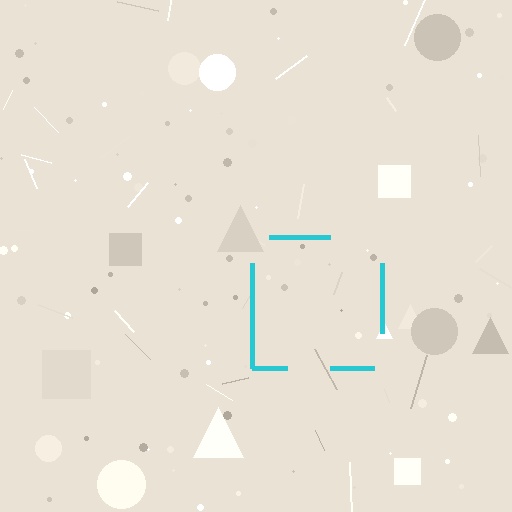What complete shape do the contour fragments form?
The contour fragments form a square.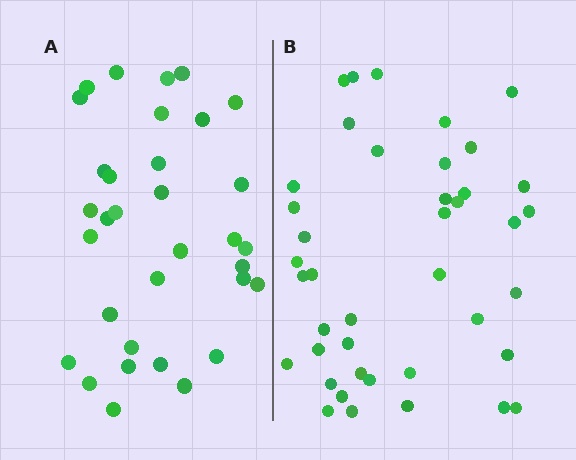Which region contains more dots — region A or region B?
Region B (the right region) has more dots.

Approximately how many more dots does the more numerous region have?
Region B has roughly 8 or so more dots than region A.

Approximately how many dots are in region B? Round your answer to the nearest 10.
About 40 dots. (The exact count is 41, which rounds to 40.)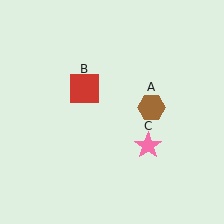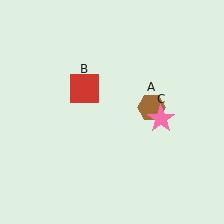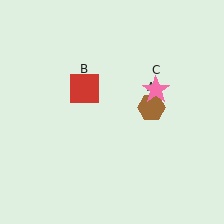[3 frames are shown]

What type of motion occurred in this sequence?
The pink star (object C) rotated counterclockwise around the center of the scene.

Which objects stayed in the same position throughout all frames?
Brown hexagon (object A) and red square (object B) remained stationary.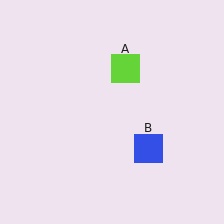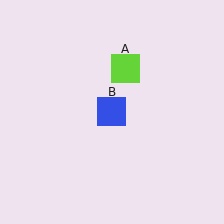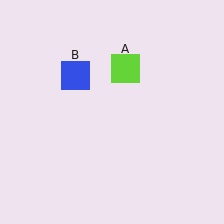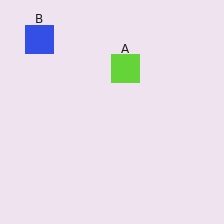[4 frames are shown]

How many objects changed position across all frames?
1 object changed position: blue square (object B).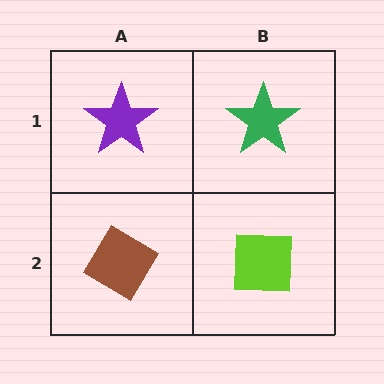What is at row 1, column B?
A green star.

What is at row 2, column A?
A brown diamond.